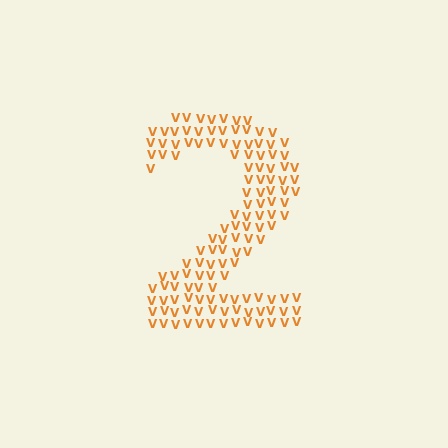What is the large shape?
The large shape is the digit 2.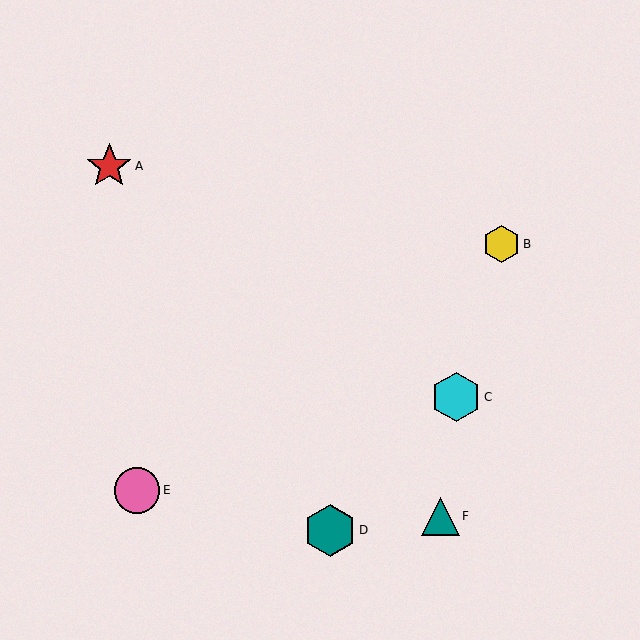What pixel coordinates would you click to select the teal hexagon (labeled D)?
Click at (330, 530) to select the teal hexagon D.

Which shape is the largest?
The teal hexagon (labeled D) is the largest.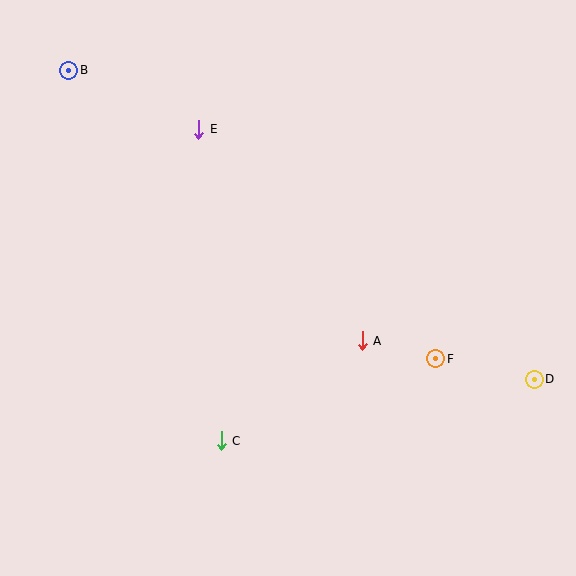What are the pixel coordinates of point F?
Point F is at (436, 359).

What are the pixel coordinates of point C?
Point C is at (221, 441).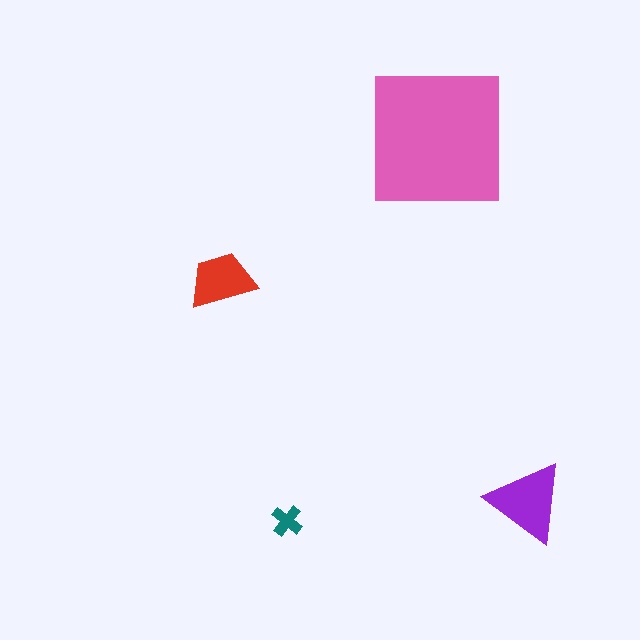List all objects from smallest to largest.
The teal cross, the red trapezoid, the purple triangle, the pink square.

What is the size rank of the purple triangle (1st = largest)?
2nd.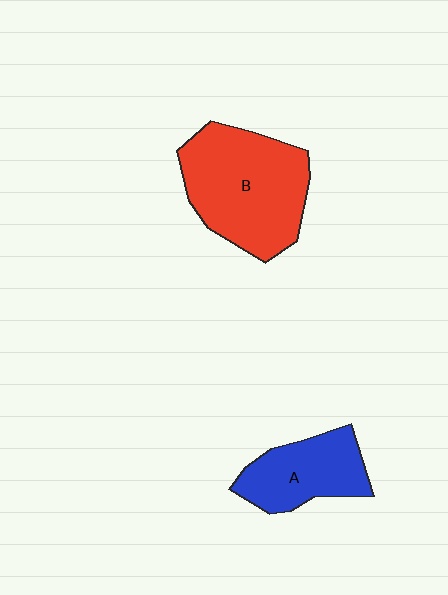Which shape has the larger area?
Shape B (red).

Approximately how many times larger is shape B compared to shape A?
Approximately 1.7 times.